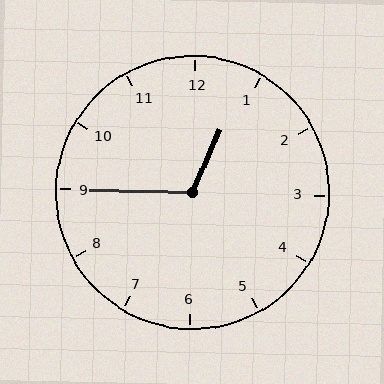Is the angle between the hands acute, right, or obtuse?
It is obtuse.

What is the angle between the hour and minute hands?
Approximately 112 degrees.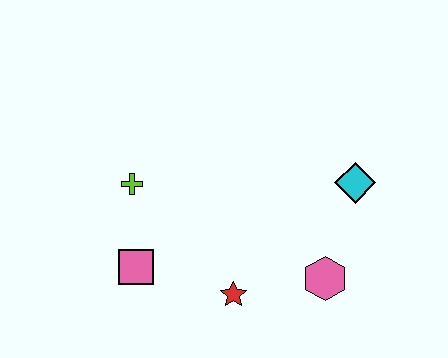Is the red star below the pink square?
Yes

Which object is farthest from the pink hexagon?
The lime cross is farthest from the pink hexagon.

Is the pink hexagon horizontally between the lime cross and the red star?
No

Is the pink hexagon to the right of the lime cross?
Yes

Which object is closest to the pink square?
The lime cross is closest to the pink square.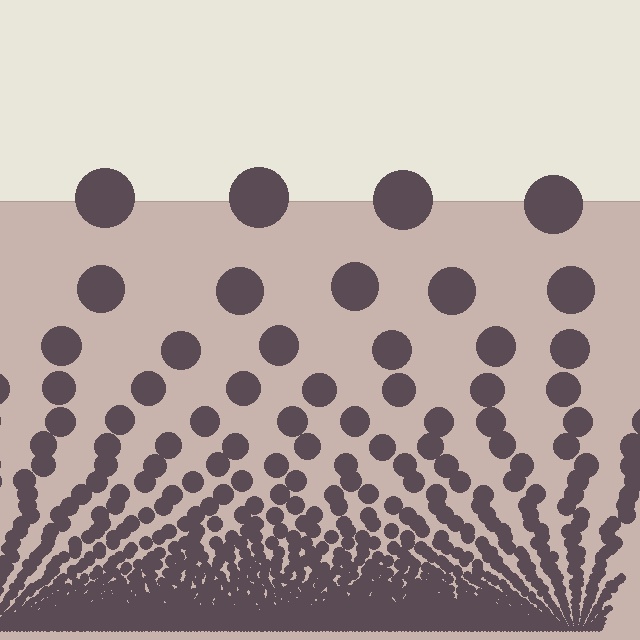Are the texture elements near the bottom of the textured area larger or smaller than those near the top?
Smaller. The gradient is inverted — elements near the bottom are smaller and denser.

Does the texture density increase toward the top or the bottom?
Density increases toward the bottom.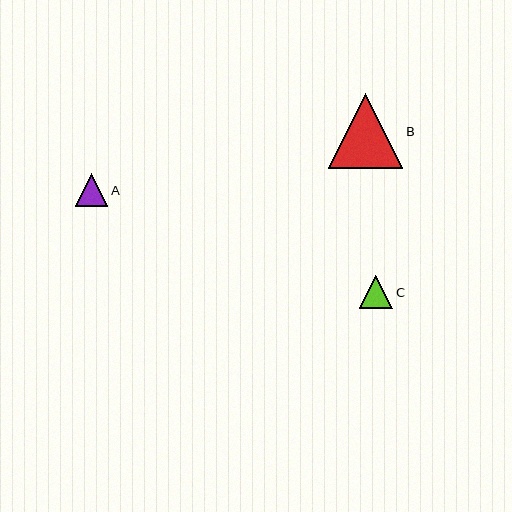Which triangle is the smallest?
Triangle A is the smallest with a size of approximately 32 pixels.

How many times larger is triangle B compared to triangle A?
Triangle B is approximately 2.3 times the size of triangle A.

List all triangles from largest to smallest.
From largest to smallest: B, C, A.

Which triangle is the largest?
Triangle B is the largest with a size of approximately 74 pixels.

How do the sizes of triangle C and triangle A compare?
Triangle C and triangle A are approximately the same size.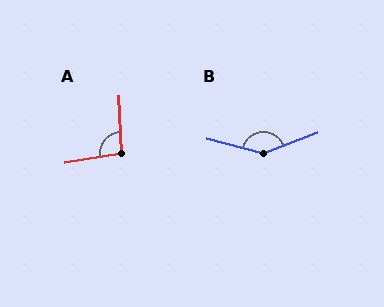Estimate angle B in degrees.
Approximately 144 degrees.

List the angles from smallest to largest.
A (96°), B (144°).